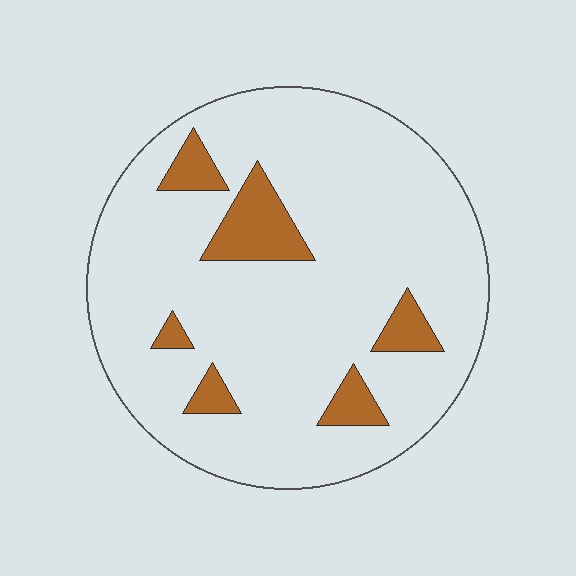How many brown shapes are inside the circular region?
6.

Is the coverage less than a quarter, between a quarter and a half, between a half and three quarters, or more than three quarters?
Less than a quarter.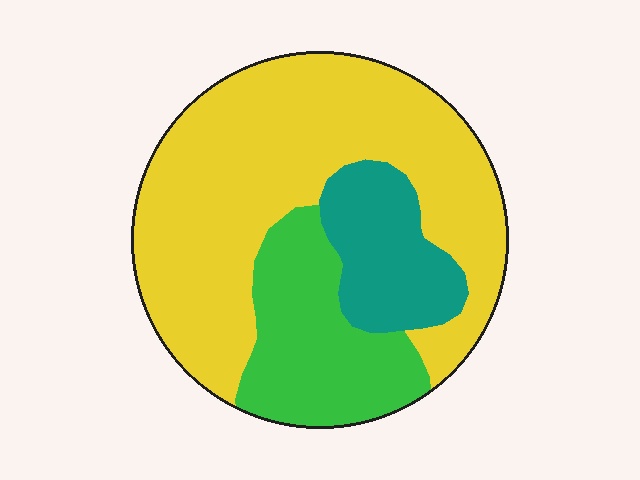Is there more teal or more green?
Green.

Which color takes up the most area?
Yellow, at roughly 60%.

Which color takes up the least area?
Teal, at roughly 15%.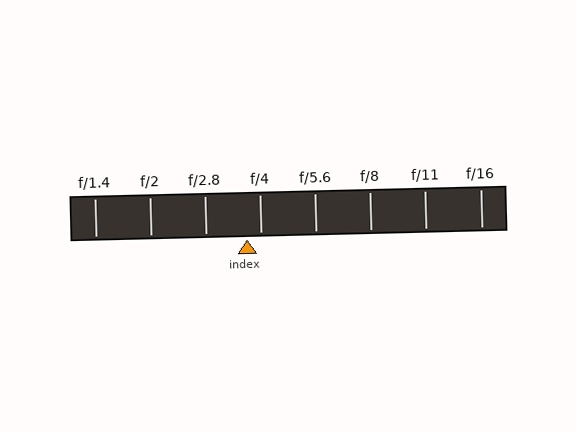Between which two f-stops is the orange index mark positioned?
The index mark is between f/2.8 and f/4.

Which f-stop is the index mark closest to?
The index mark is closest to f/4.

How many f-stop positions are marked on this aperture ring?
There are 8 f-stop positions marked.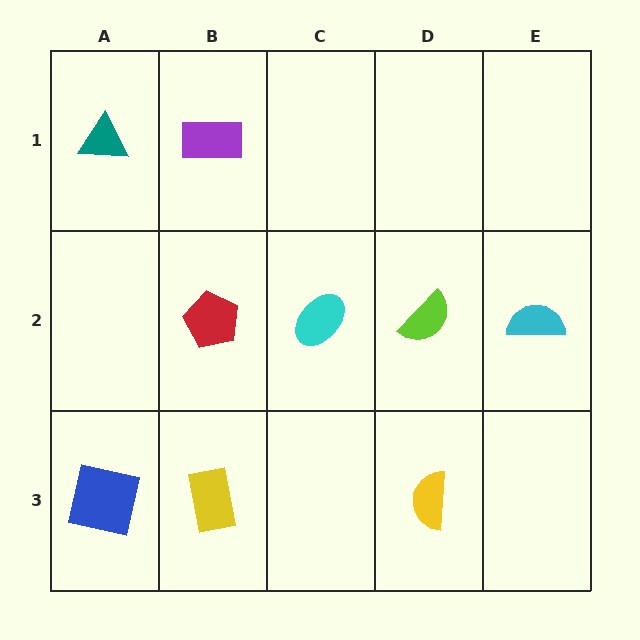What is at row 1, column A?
A teal triangle.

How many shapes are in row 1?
2 shapes.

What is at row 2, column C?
A cyan ellipse.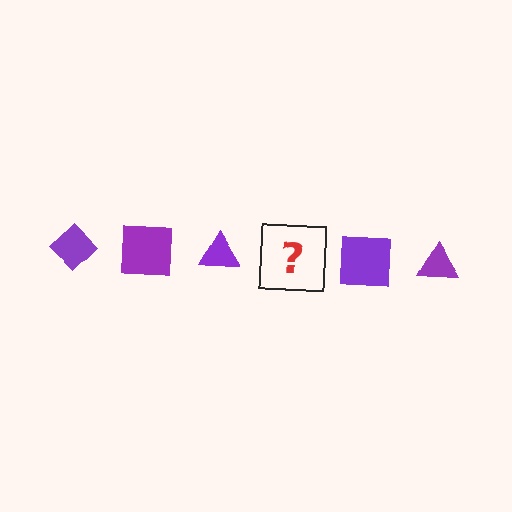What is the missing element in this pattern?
The missing element is a purple diamond.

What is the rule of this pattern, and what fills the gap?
The rule is that the pattern cycles through diamond, square, triangle shapes in purple. The gap should be filled with a purple diamond.